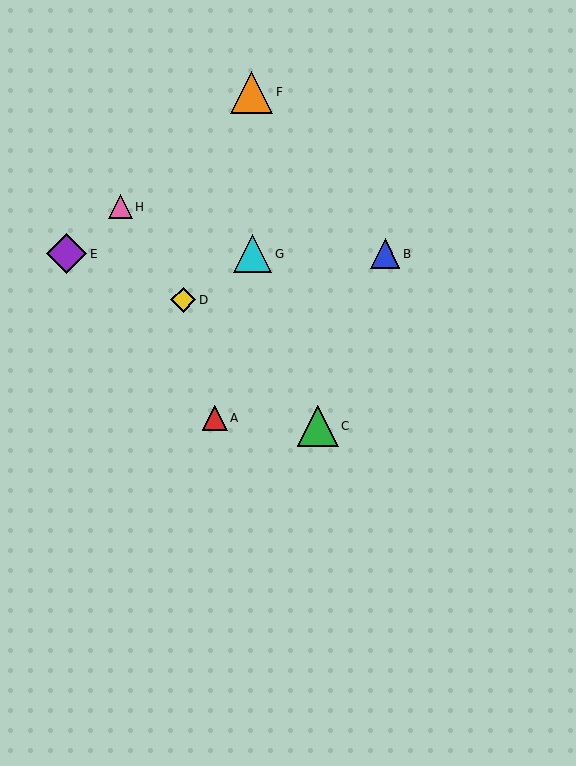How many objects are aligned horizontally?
3 objects (B, E, G) are aligned horizontally.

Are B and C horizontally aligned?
No, B is at y≈254 and C is at y≈426.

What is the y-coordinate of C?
Object C is at y≈426.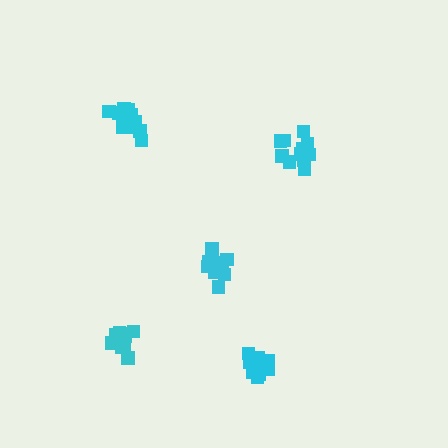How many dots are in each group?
Group 1: 10 dots, Group 2: 15 dots, Group 3: 14 dots, Group 4: 11 dots, Group 5: 12 dots (62 total).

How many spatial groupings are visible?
There are 5 spatial groupings.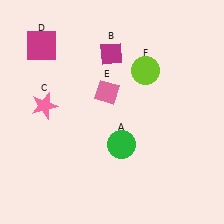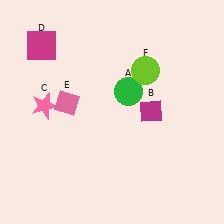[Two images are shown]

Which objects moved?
The objects that moved are: the green circle (A), the magenta diamond (B), the pink diamond (E).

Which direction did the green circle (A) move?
The green circle (A) moved up.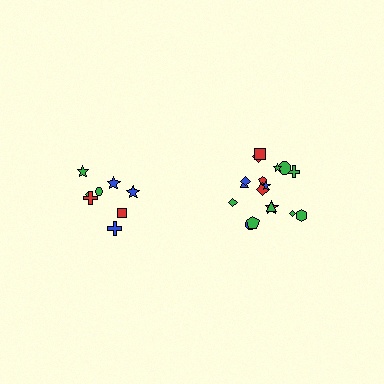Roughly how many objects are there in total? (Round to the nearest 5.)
Roughly 25 objects in total.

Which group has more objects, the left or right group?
The right group.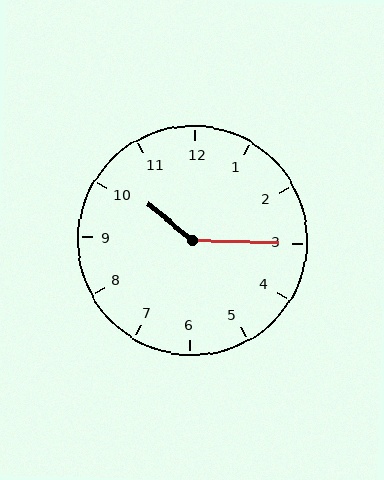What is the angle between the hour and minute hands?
Approximately 142 degrees.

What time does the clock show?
10:15.